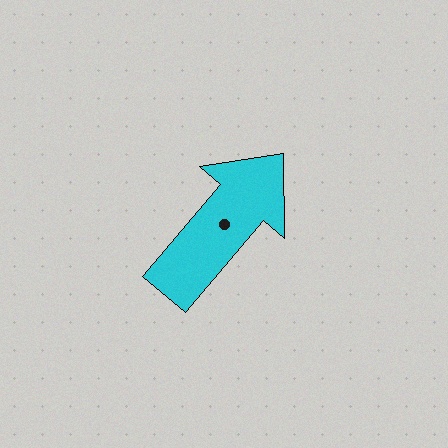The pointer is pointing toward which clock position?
Roughly 1 o'clock.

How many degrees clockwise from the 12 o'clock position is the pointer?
Approximately 40 degrees.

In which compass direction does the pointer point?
Northeast.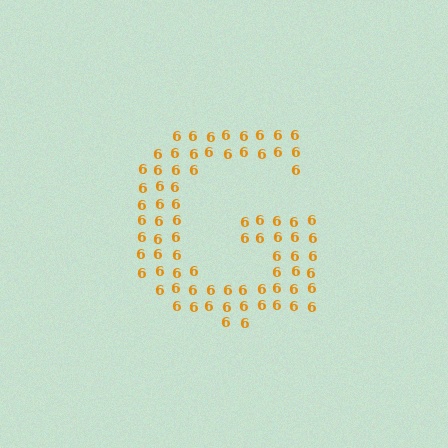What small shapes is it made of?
It is made of small digit 6's.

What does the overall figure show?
The overall figure shows the letter G.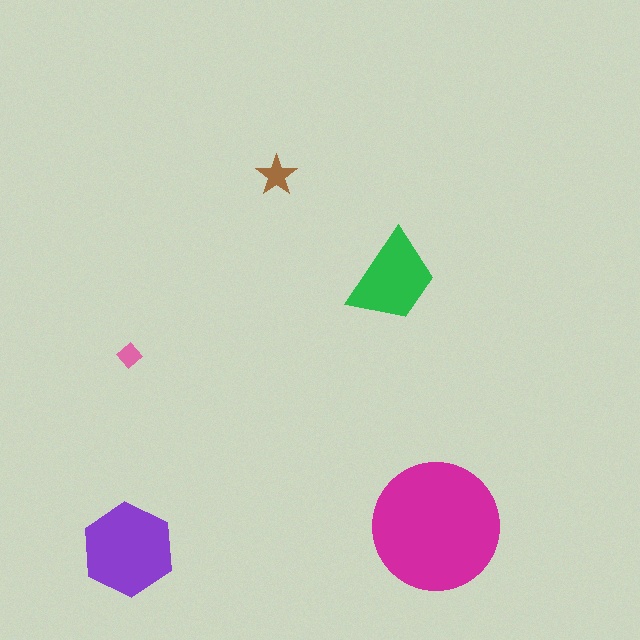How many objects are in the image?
There are 5 objects in the image.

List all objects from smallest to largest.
The pink diamond, the brown star, the green trapezoid, the purple hexagon, the magenta circle.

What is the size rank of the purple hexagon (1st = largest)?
2nd.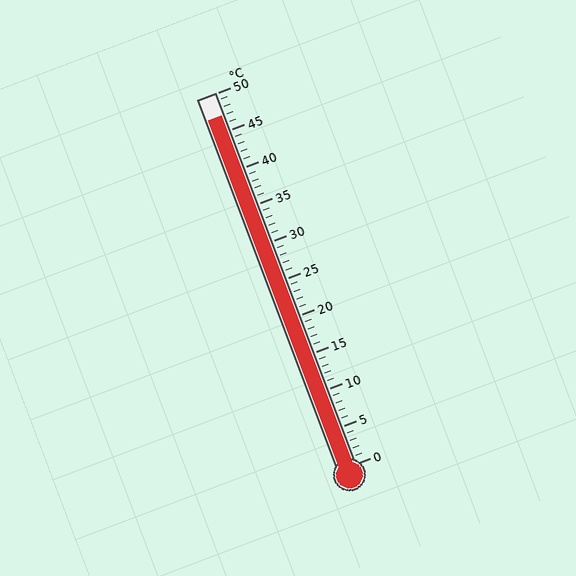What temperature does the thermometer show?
The thermometer shows approximately 47°C.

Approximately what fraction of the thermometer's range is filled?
The thermometer is filled to approximately 95% of its range.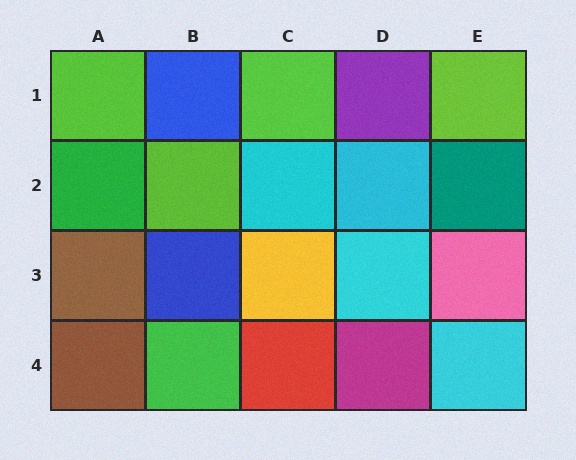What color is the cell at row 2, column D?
Cyan.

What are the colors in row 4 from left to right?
Brown, green, red, magenta, cyan.